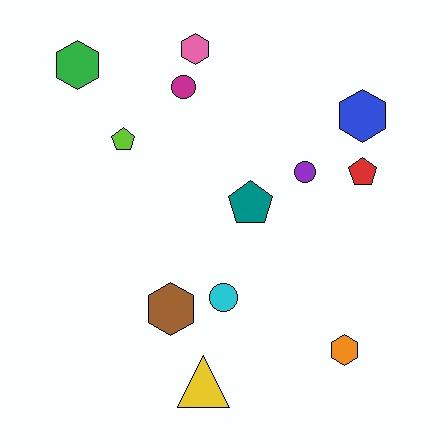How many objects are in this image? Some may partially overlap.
There are 12 objects.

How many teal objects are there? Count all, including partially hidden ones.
There is 1 teal object.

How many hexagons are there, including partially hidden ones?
There are 5 hexagons.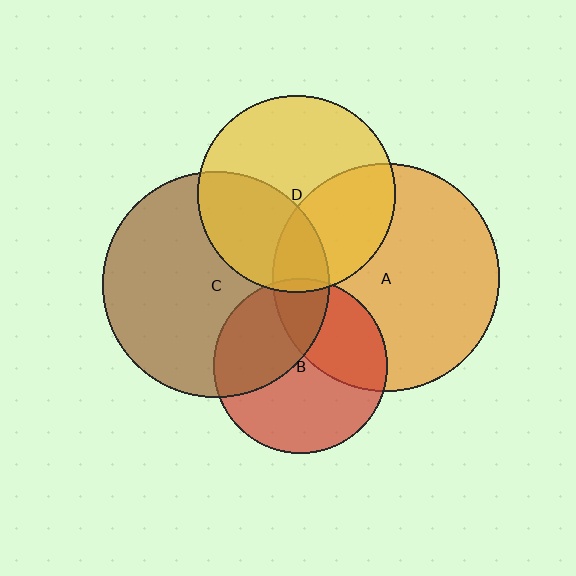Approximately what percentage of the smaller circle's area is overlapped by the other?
Approximately 35%.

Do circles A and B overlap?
Yes.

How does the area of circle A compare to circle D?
Approximately 1.3 times.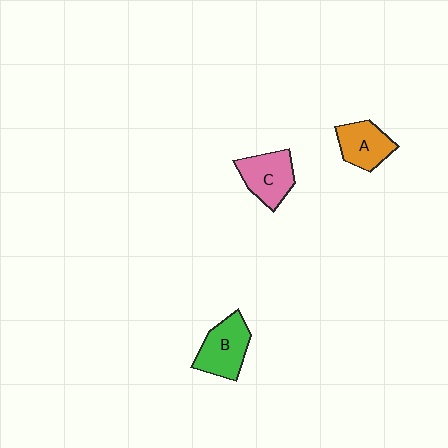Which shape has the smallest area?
Shape A (orange).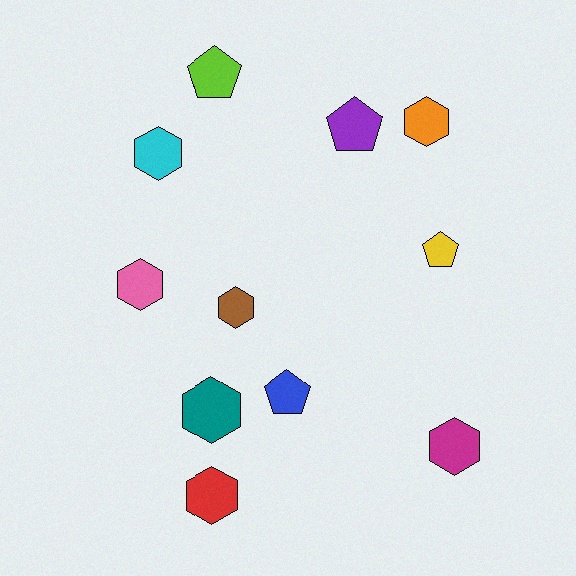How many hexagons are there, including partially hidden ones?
There are 7 hexagons.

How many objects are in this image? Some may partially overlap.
There are 11 objects.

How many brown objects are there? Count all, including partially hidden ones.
There is 1 brown object.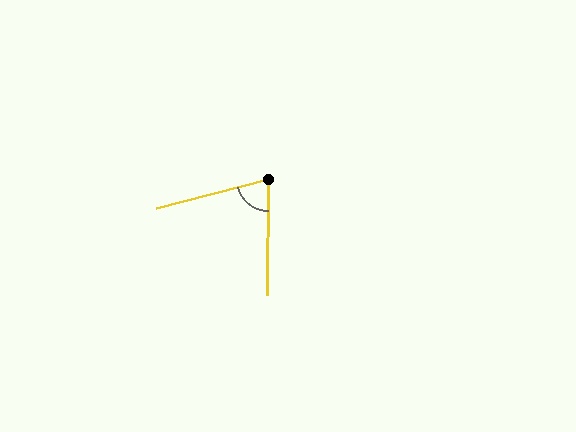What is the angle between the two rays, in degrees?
Approximately 75 degrees.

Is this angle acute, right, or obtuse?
It is acute.